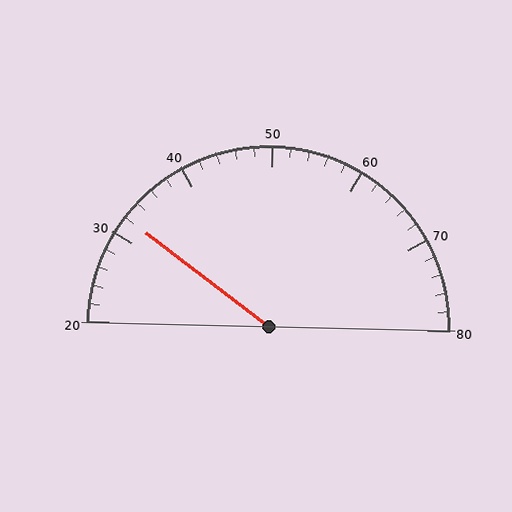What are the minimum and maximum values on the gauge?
The gauge ranges from 20 to 80.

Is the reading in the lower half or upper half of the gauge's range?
The reading is in the lower half of the range (20 to 80).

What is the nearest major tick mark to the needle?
The nearest major tick mark is 30.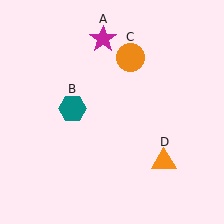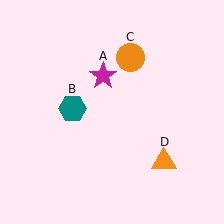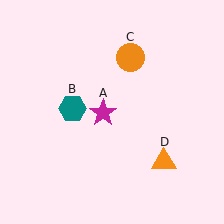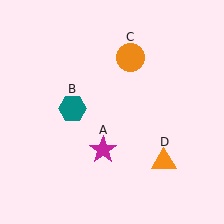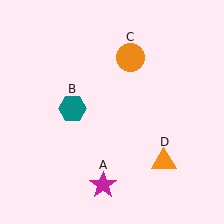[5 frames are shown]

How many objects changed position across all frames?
1 object changed position: magenta star (object A).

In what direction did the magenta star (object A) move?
The magenta star (object A) moved down.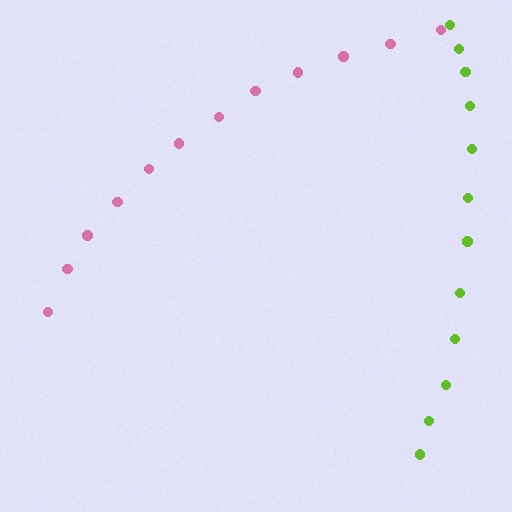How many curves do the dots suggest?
There are 2 distinct paths.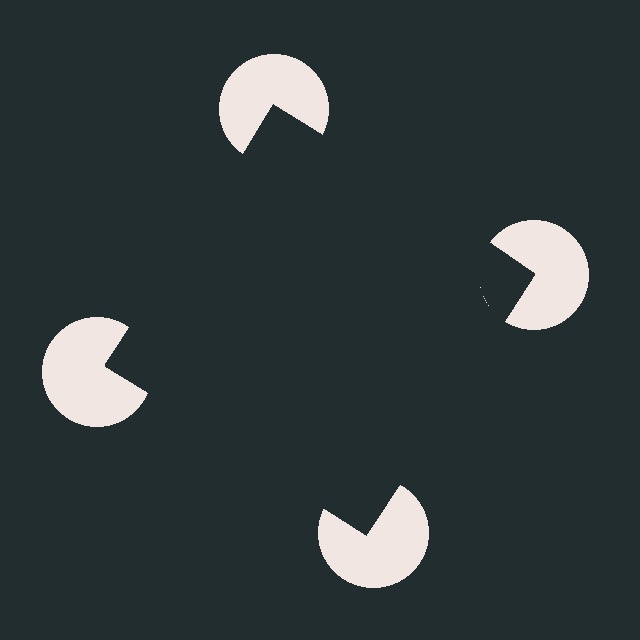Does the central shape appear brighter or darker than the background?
It typically appears slightly darker than the background, even though no actual brightness change is drawn.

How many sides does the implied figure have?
4 sides.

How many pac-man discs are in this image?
There are 4 — one at each vertex of the illusory square.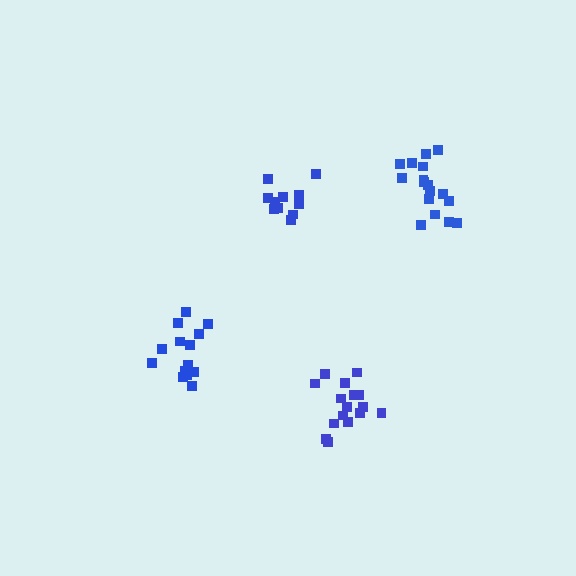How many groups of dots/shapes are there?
There are 4 groups.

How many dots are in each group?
Group 1: 11 dots, Group 2: 14 dots, Group 3: 16 dots, Group 4: 17 dots (58 total).